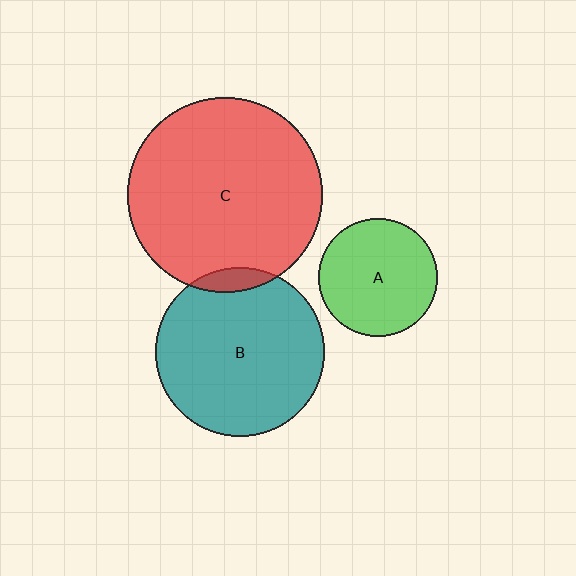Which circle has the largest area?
Circle C (red).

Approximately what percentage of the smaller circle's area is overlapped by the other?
Approximately 5%.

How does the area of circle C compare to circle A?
Approximately 2.7 times.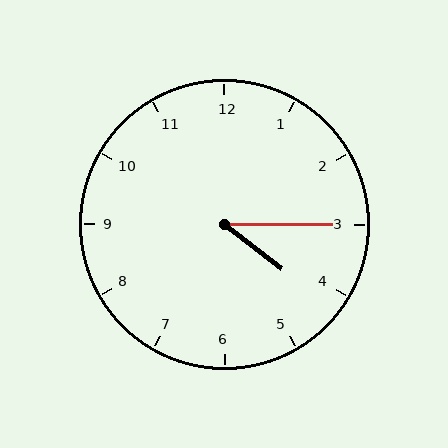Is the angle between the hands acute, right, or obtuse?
It is acute.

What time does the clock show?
4:15.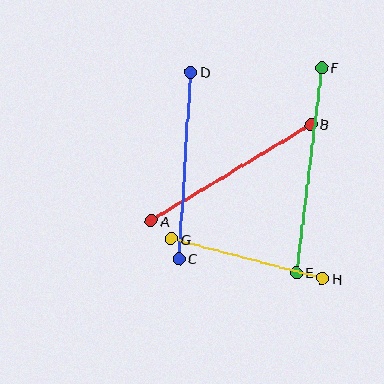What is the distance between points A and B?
The distance is approximately 186 pixels.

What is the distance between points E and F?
The distance is approximately 207 pixels.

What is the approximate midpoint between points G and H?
The midpoint is at approximately (247, 259) pixels.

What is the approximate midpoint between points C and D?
The midpoint is at approximately (185, 165) pixels.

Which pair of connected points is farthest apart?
Points E and F are farthest apart.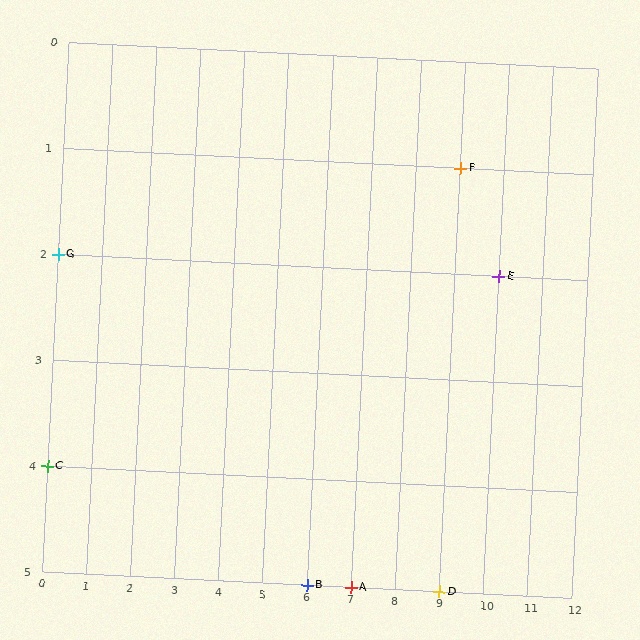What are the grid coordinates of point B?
Point B is at grid coordinates (6, 5).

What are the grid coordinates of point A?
Point A is at grid coordinates (7, 5).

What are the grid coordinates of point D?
Point D is at grid coordinates (9, 5).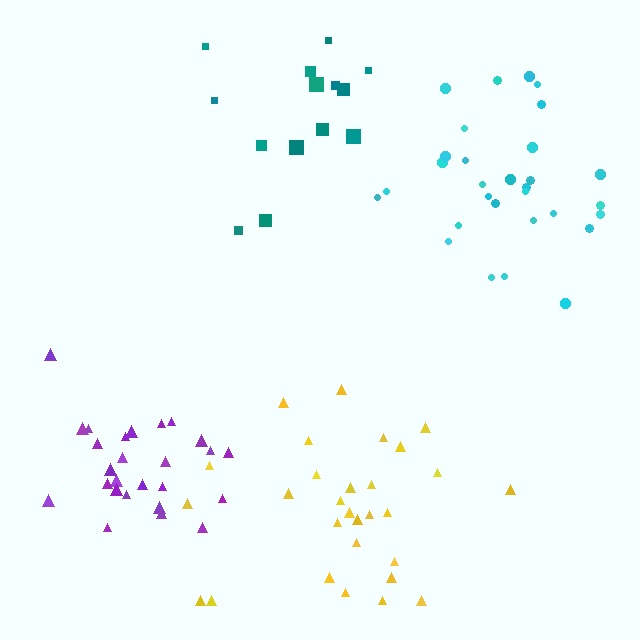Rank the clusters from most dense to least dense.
purple, cyan, yellow, teal.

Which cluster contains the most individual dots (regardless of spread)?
Cyan (30).